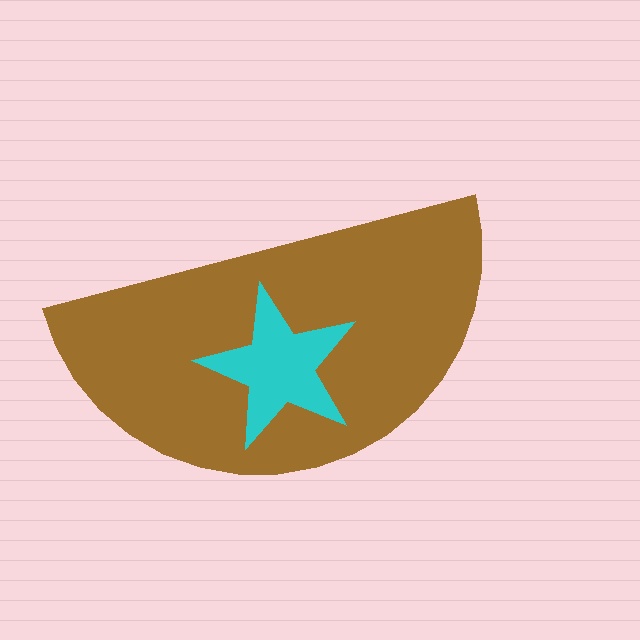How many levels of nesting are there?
2.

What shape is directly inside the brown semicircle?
The cyan star.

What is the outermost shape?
The brown semicircle.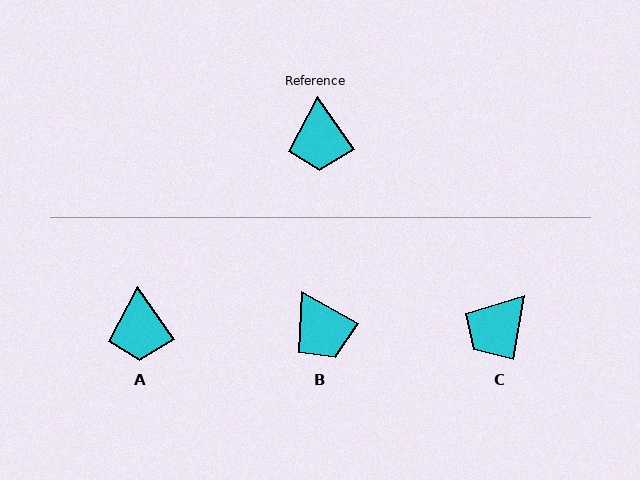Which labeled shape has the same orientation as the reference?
A.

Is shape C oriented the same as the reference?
No, it is off by about 45 degrees.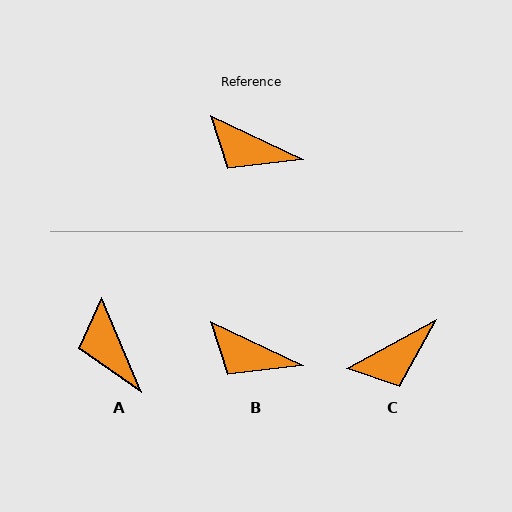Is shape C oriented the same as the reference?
No, it is off by about 54 degrees.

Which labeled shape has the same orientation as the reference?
B.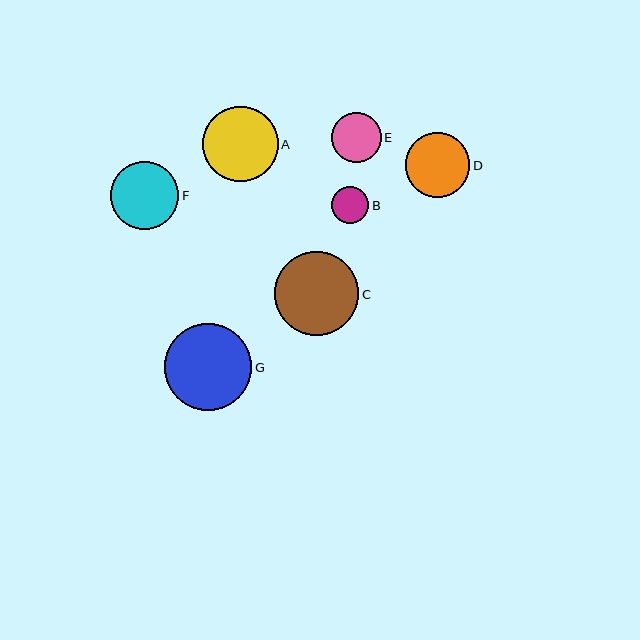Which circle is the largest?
Circle G is the largest with a size of approximately 87 pixels.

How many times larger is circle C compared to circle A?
Circle C is approximately 1.1 times the size of circle A.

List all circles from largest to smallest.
From largest to smallest: G, C, A, F, D, E, B.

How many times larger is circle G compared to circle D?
Circle G is approximately 1.4 times the size of circle D.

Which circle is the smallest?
Circle B is the smallest with a size of approximately 37 pixels.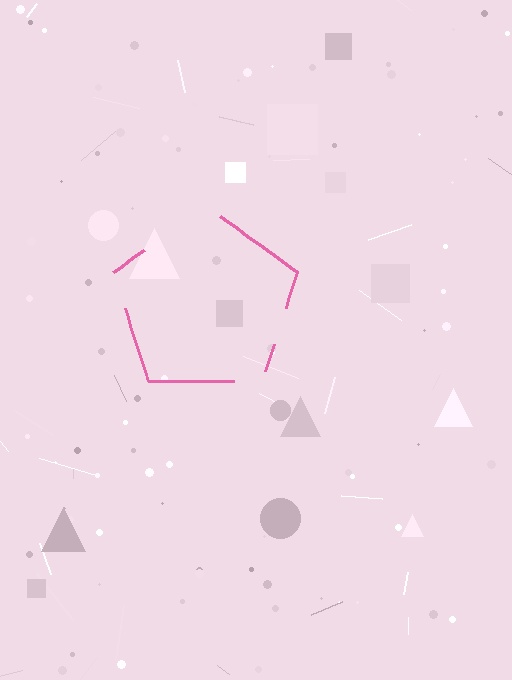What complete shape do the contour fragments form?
The contour fragments form a pentagon.